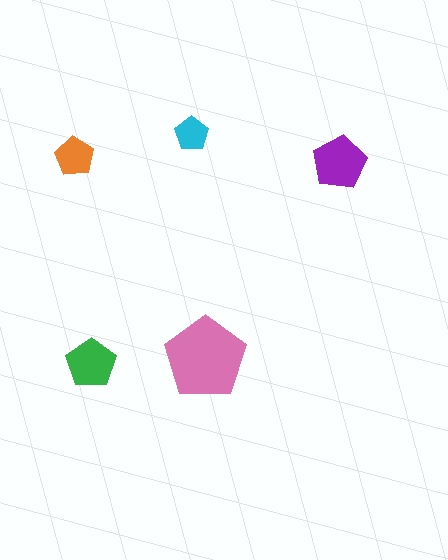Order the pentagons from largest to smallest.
the pink one, the purple one, the green one, the orange one, the cyan one.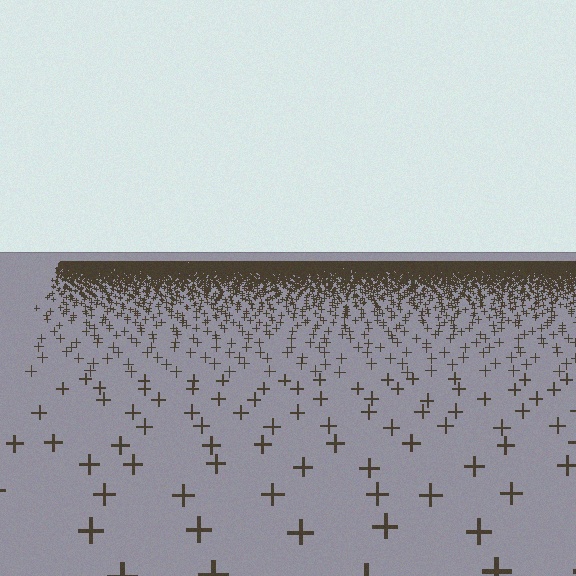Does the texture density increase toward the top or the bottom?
Density increases toward the top.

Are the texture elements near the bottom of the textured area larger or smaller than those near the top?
Larger. Near the bottom, elements are closer to the viewer and appear at a bigger on-screen size.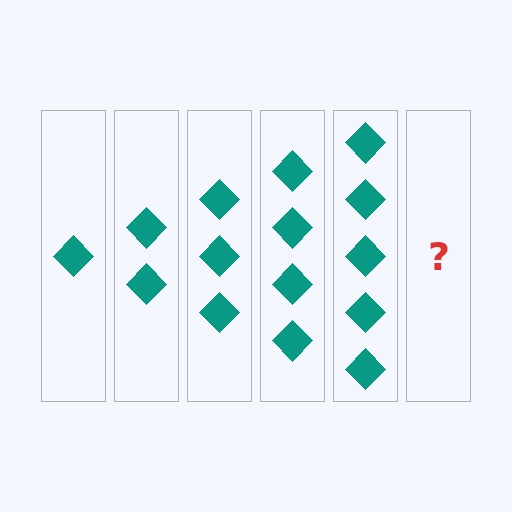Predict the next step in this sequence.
The next step is 6 diamonds.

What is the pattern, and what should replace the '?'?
The pattern is that each step adds one more diamond. The '?' should be 6 diamonds.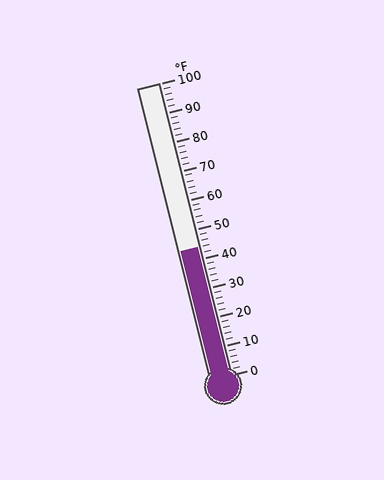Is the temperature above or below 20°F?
The temperature is above 20°F.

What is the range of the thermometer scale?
The thermometer scale ranges from 0°F to 100°F.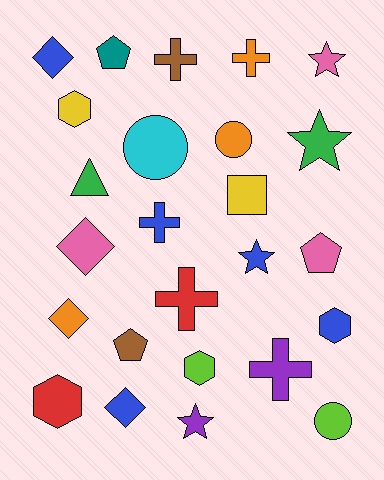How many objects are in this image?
There are 25 objects.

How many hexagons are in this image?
There are 4 hexagons.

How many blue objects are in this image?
There are 5 blue objects.